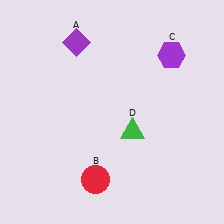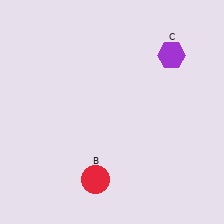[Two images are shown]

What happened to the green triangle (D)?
The green triangle (D) was removed in Image 2. It was in the bottom-right area of Image 1.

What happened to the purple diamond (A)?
The purple diamond (A) was removed in Image 2. It was in the top-left area of Image 1.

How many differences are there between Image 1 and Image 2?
There are 2 differences between the two images.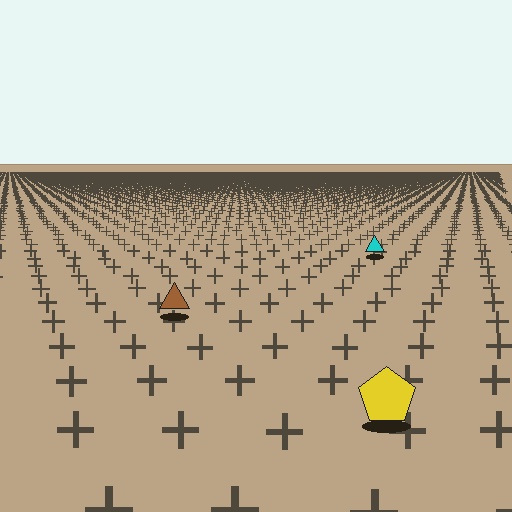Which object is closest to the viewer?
The yellow pentagon is closest. The texture marks near it are larger and more spread out.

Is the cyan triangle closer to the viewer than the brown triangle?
No. The brown triangle is closer — you can tell from the texture gradient: the ground texture is coarser near it.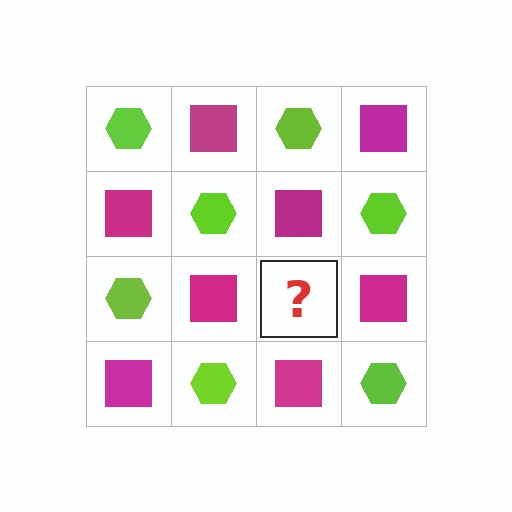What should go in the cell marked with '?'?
The missing cell should contain a lime hexagon.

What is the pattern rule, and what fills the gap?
The rule is that it alternates lime hexagon and magenta square in a checkerboard pattern. The gap should be filled with a lime hexagon.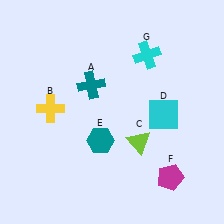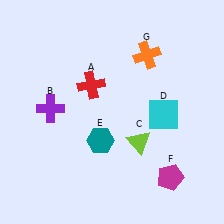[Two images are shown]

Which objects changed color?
A changed from teal to red. B changed from yellow to purple. G changed from cyan to orange.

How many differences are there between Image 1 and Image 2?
There are 3 differences between the two images.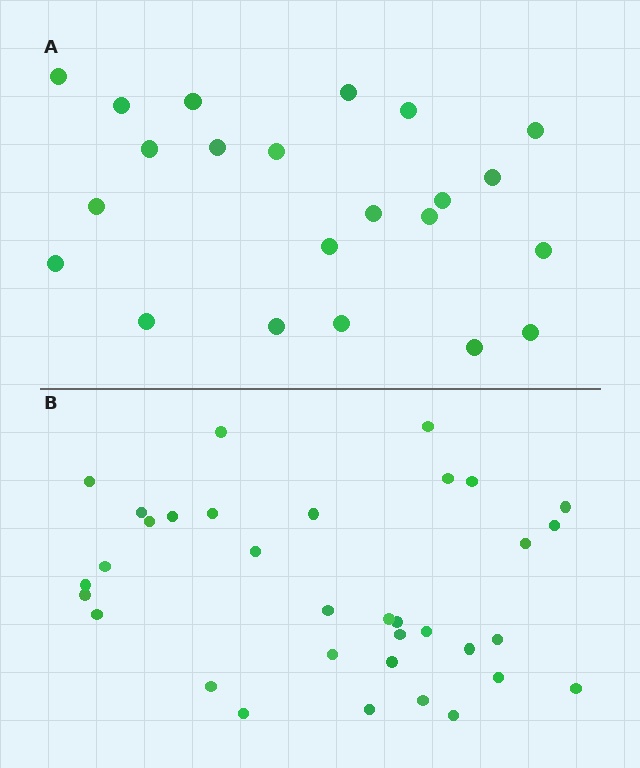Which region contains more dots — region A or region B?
Region B (the bottom region) has more dots.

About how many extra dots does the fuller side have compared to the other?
Region B has roughly 12 or so more dots than region A.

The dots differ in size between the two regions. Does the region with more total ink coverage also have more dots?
No. Region A has more total ink coverage because its dots are larger, but region B actually contains more individual dots. Total area can be misleading — the number of items is what matters here.